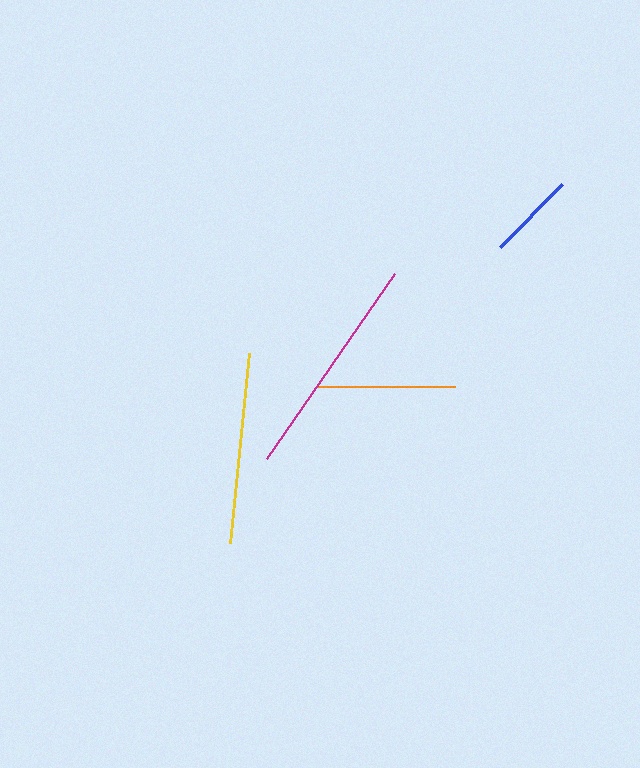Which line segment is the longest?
The magenta line is the longest at approximately 225 pixels.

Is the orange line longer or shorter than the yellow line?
The yellow line is longer than the orange line.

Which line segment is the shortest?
The blue line is the shortest at approximately 89 pixels.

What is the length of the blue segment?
The blue segment is approximately 89 pixels long.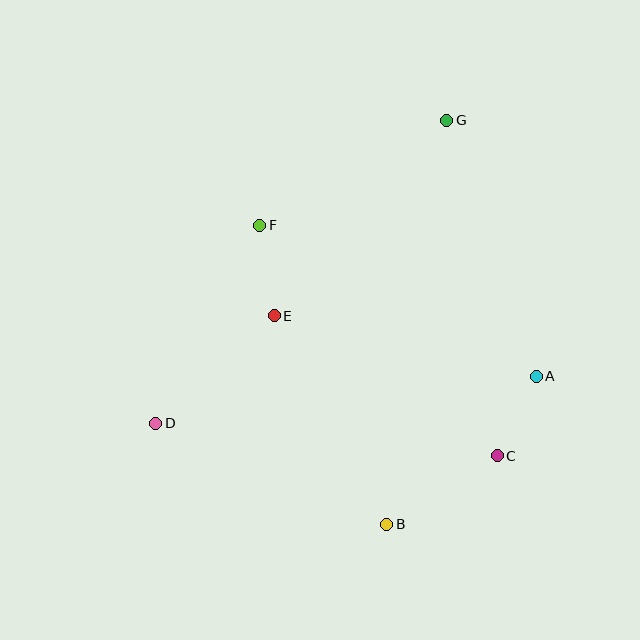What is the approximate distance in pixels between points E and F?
The distance between E and F is approximately 92 pixels.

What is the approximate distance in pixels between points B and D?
The distance between B and D is approximately 252 pixels.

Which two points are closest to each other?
Points A and C are closest to each other.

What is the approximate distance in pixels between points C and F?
The distance between C and F is approximately 331 pixels.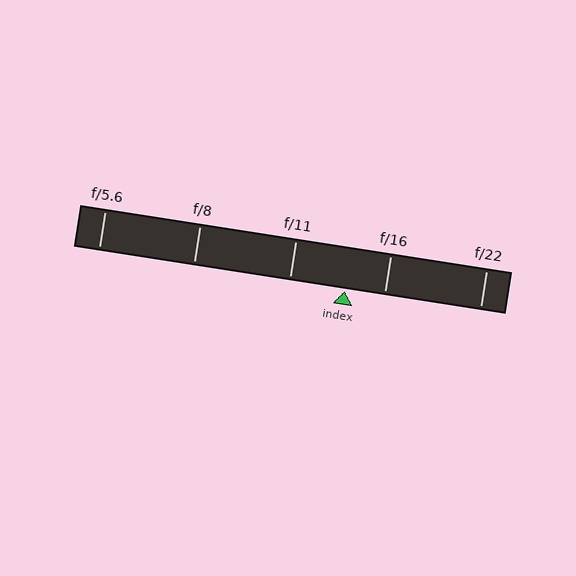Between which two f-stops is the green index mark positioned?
The index mark is between f/11 and f/16.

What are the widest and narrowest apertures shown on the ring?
The widest aperture shown is f/5.6 and the narrowest is f/22.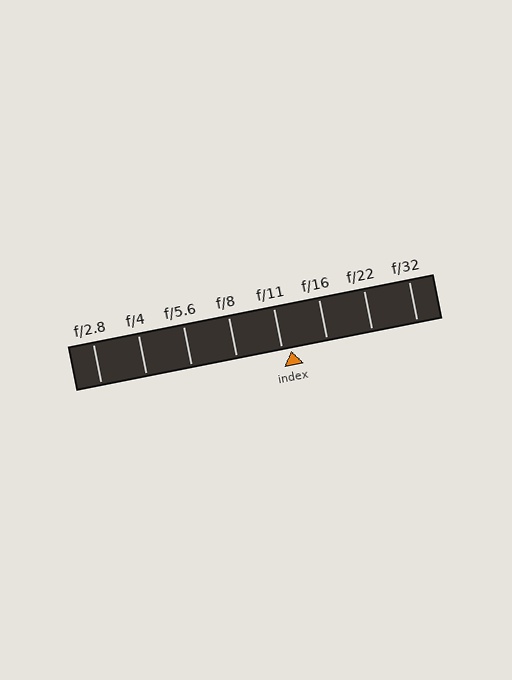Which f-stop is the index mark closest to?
The index mark is closest to f/11.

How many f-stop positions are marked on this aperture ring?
There are 8 f-stop positions marked.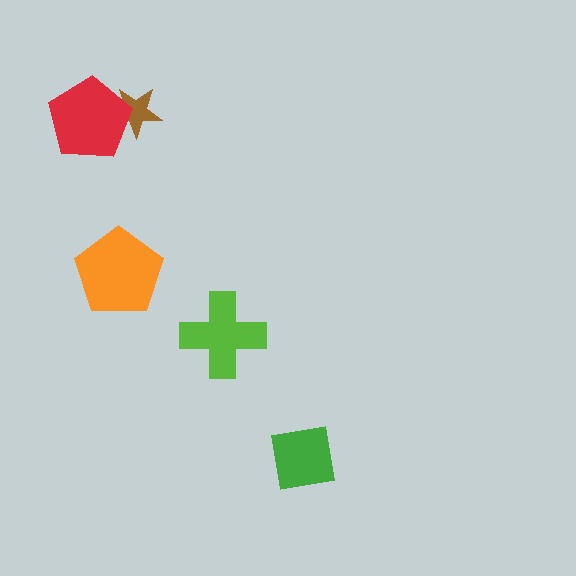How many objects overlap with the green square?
0 objects overlap with the green square.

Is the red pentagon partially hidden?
No, no other shape covers it.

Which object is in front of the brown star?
The red pentagon is in front of the brown star.